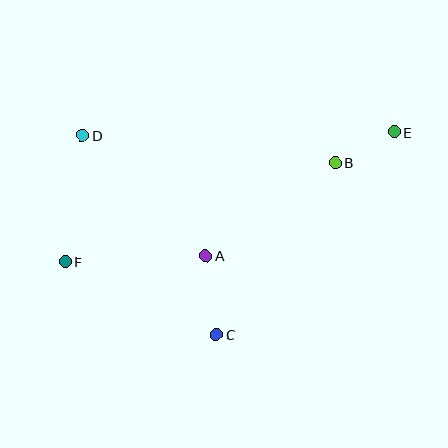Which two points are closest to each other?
Points B and E are closest to each other.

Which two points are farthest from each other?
Points E and F are farthest from each other.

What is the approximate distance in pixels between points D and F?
The distance between D and F is approximately 128 pixels.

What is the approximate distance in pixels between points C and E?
The distance between C and E is approximately 269 pixels.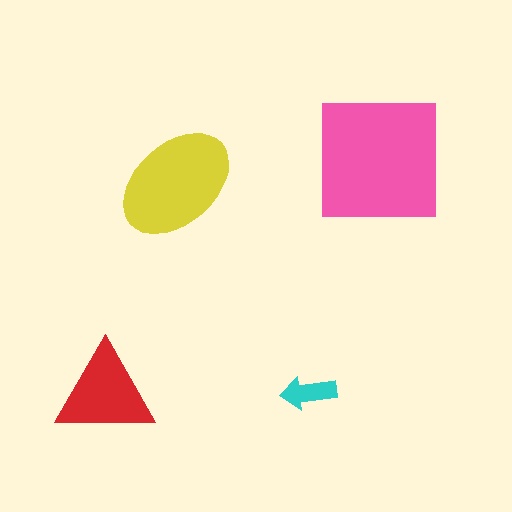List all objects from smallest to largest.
The cyan arrow, the red triangle, the yellow ellipse, the pink square.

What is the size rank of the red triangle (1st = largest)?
3rd.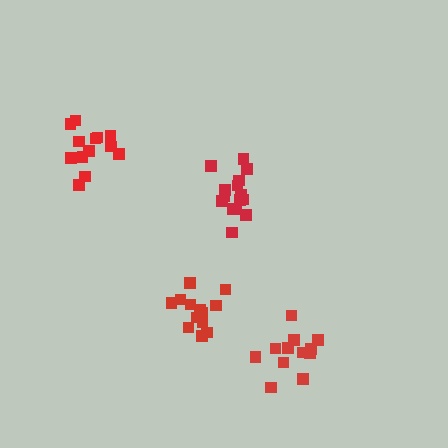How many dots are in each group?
Group 1: 13 dots, Group 2: 13 dots, Group 3: 13 dots, Group 4: 15 dots (54 total).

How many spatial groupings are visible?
There are 4 spatial groupings.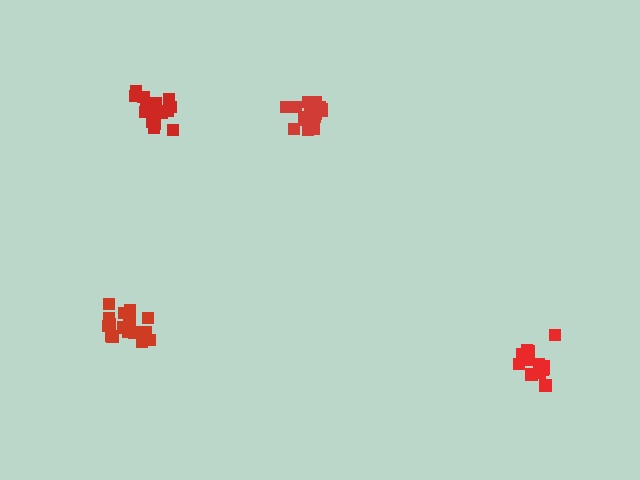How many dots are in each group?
Group 1: 18 dots, Group 2: 19 dots, Group 3: 19 dots, Group 4: 15 dots (71 total).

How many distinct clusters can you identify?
There are 4 distinct clusters.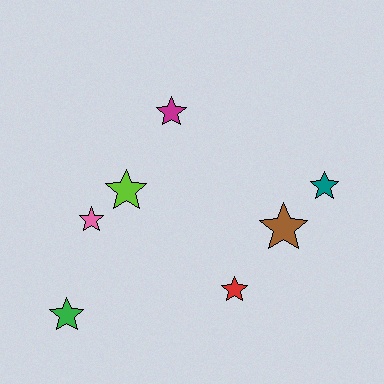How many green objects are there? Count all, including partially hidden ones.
There is 1 green object.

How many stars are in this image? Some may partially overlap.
There are 7 stars.